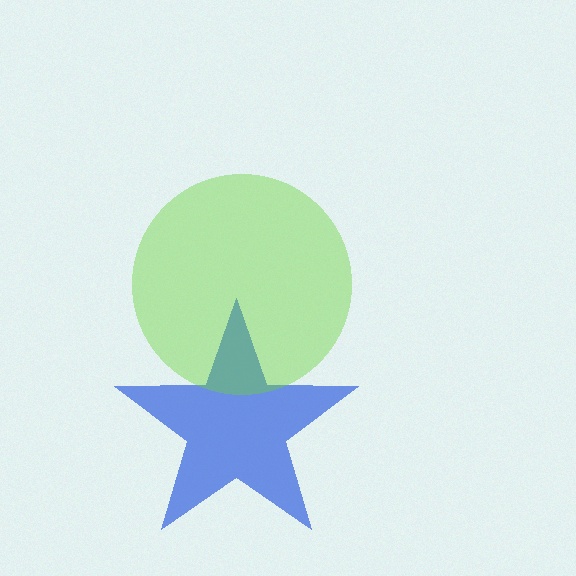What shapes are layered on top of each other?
The layered shapes are: a blue star, a lime circle.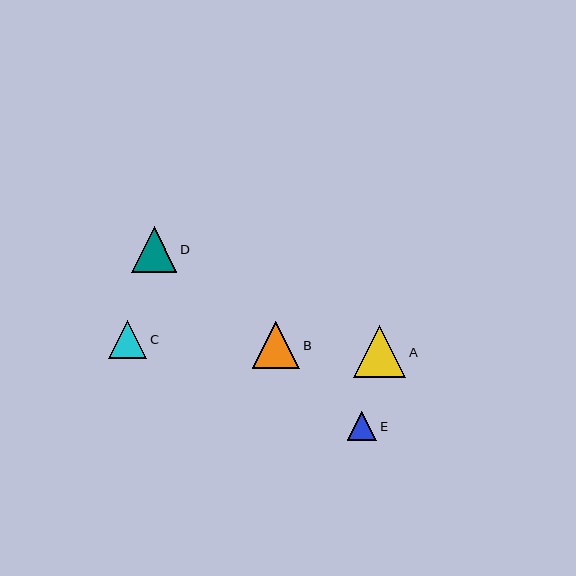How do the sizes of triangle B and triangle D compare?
Triangle B and triangle D are approximately the same size.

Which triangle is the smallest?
Triangle E is the smallest with a size of approximately 29 pixels.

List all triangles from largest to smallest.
From largest to smallest: A, B, D, C, E.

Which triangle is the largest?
Triangle A is the largest with a size of approximately 52 pixels.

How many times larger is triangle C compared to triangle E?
Triangle C is approximately 1.3 times the size of triangle E.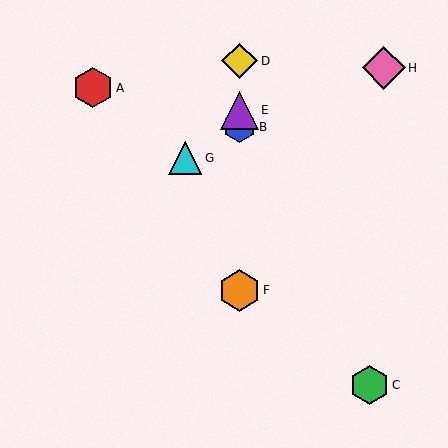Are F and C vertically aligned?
No, F is at x≈240 and C is at x≈370.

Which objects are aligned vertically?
Objects B, D, E, F are aligned vertically.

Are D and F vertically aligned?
Yes, both are at x≈240.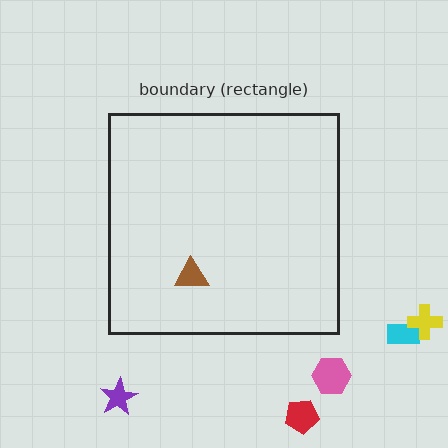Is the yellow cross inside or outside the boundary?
Outside.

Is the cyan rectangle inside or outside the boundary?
Outside.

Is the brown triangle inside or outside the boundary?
Inside.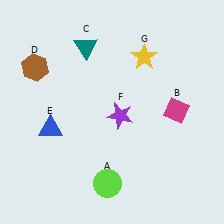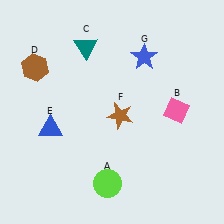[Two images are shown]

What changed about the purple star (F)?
In Image 1, F is purple. In Image 2, it changed to brown.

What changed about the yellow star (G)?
In Image 1, G is yellow. In Image 2, it changed to blue.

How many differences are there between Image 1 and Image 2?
There are 3 differences between the two images.